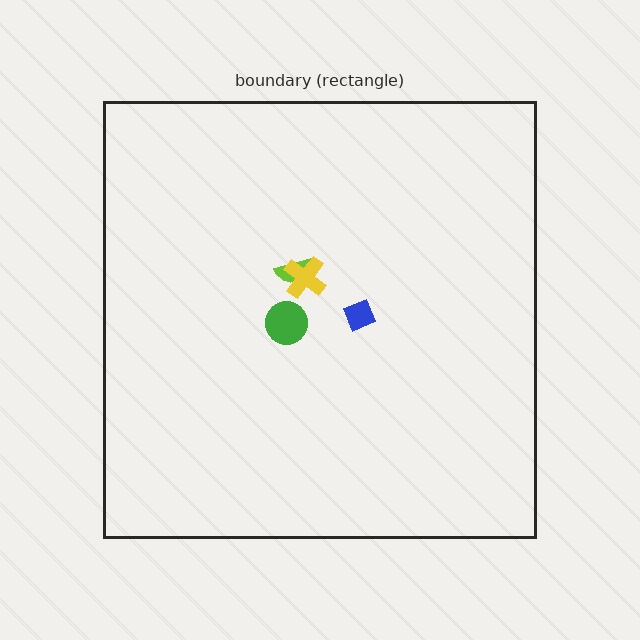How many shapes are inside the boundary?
4 inside, 0 outside.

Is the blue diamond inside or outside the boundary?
Inside.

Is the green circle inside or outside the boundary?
Inside.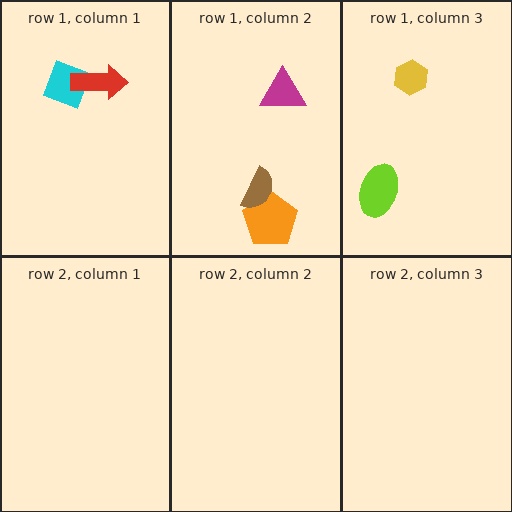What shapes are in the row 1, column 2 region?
The orange pentagon, the magenta triangle, the brown semicircle.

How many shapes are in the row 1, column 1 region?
2.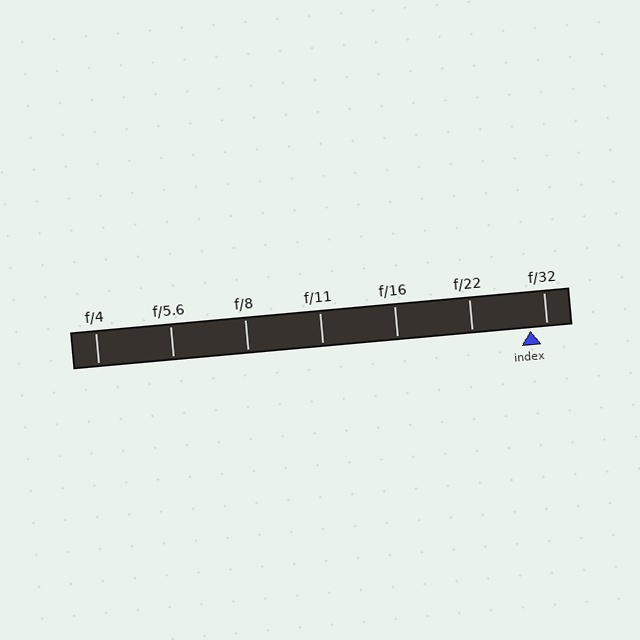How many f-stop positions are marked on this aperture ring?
There are 7 f-stop positions marked.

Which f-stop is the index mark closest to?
The index mark is closest to f/32.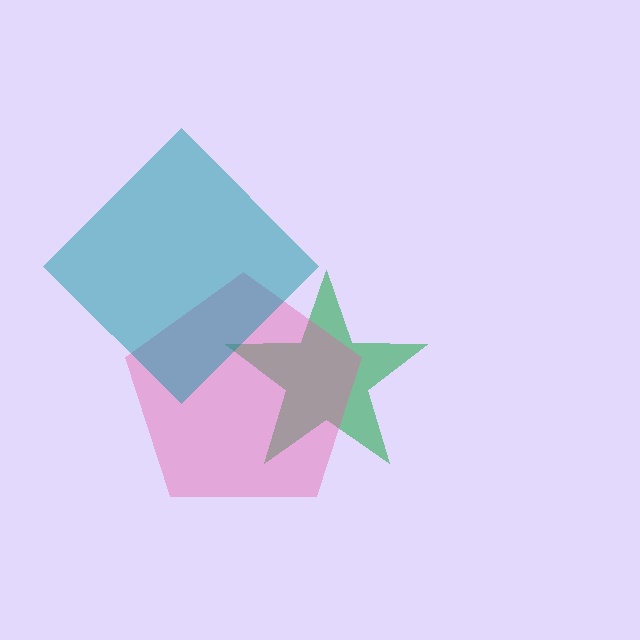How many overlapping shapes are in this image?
There are 3 overlapping shapes in the image.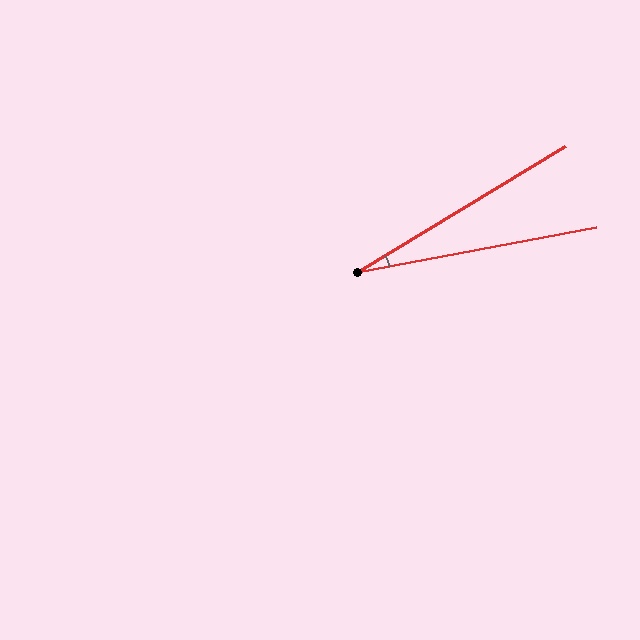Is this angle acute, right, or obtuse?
It is acute.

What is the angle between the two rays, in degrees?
Approximately 20 degrees.